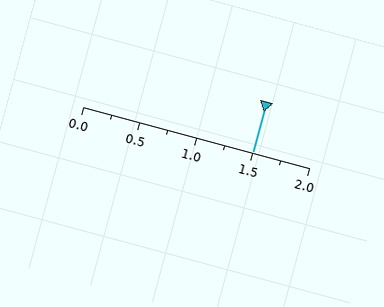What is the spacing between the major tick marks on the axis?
The major ticks are spaced 0.5 apart.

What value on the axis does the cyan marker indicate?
The marker indicates approximately 1.5.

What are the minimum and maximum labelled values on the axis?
The axis runs from 0.0 to 2.0.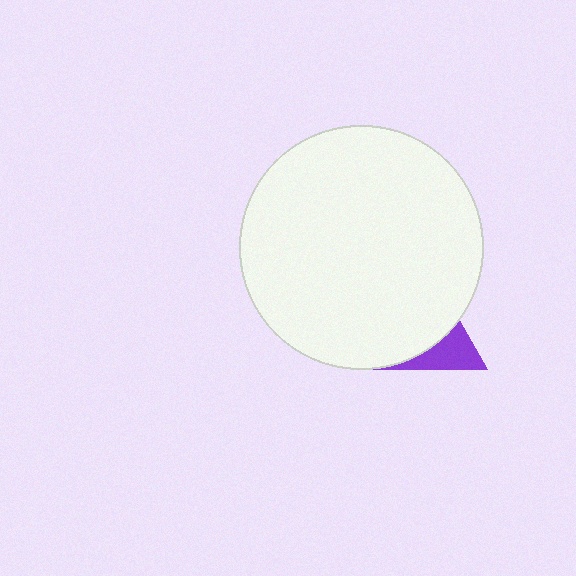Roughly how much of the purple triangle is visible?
A small part of it is visible (roughly 34%).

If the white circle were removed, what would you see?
You would see the complete purple triangle.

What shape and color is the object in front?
The object in front is a white circle.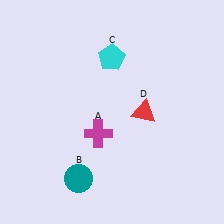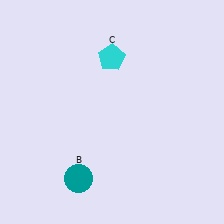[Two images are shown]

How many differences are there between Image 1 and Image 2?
There are 2 differences between the two images.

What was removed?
The magenta cross (A), the red triangle (D) were removed in Image 2.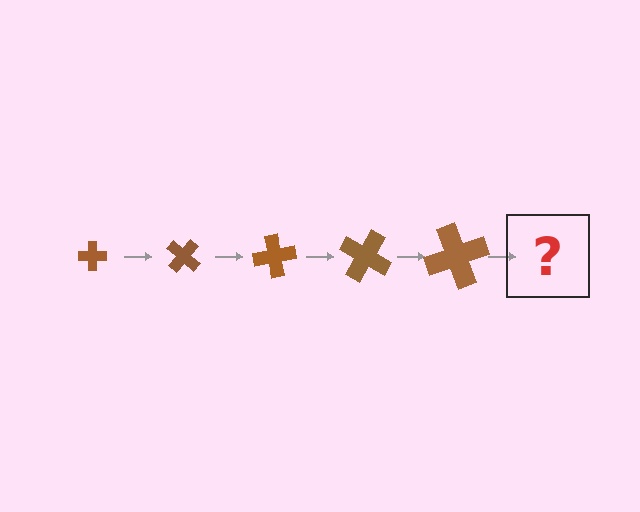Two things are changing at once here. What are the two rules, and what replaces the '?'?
The two rules are that the cross grows larger each step and it rotates 40 degrees each step. The '?' should be a cross, larger than the previous one and rotated 200 degrees from the start.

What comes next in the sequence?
The next element should be a cross, larger than the previous one and rotated 200 degrees from the start.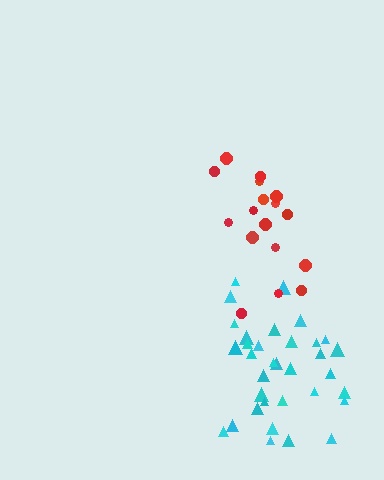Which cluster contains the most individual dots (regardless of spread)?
Cyan (34).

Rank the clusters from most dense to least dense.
cyan, red.